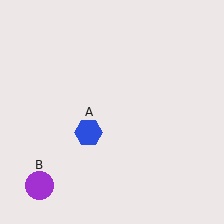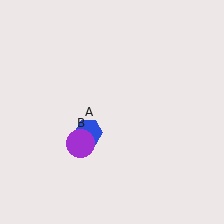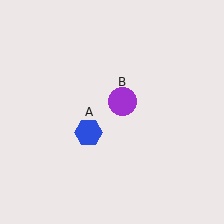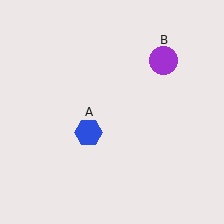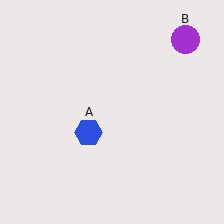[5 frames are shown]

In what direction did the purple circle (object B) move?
The purple circle (object B) moved up and to the right.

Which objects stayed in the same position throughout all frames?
Blue hexagon (object A) remained stationary.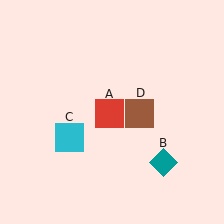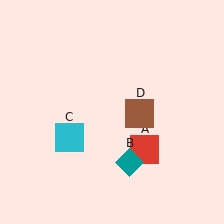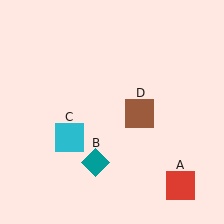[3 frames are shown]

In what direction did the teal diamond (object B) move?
The teal diamond (object B) moved left.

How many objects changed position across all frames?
2 objects changed position: red square (object A), teal diamond (object B).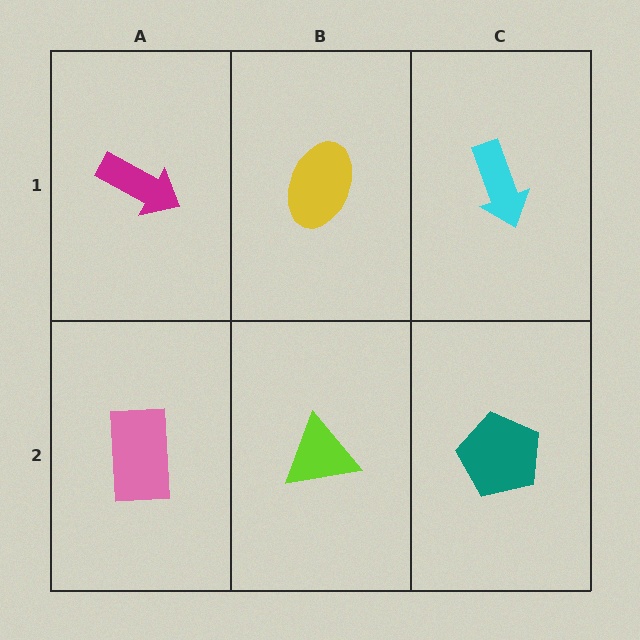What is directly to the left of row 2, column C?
A lime triangle.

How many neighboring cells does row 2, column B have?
3.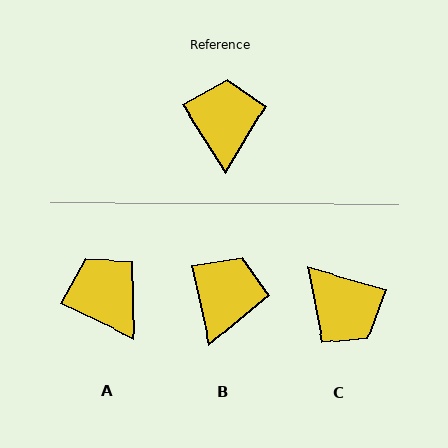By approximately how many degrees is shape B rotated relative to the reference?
Approximately 20 degrees clockwise.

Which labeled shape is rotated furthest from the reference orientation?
C, about 139 degrees away.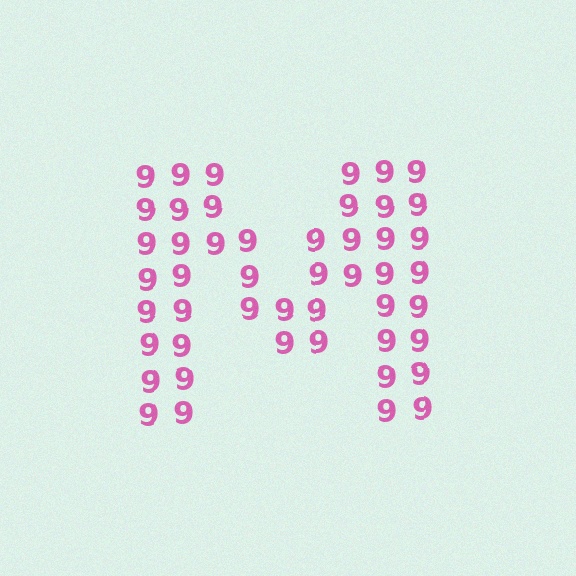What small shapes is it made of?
It is made of small digit 9's.